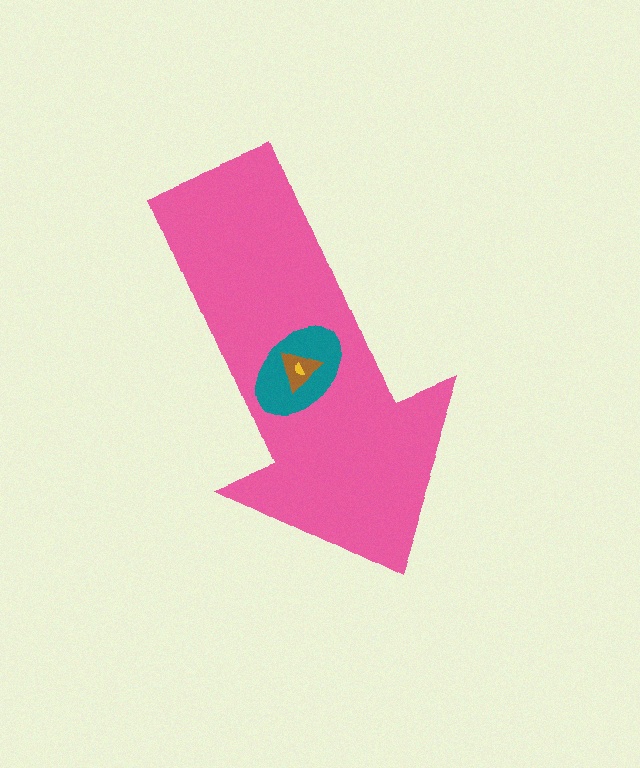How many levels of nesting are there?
4.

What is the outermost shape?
The pink arrow.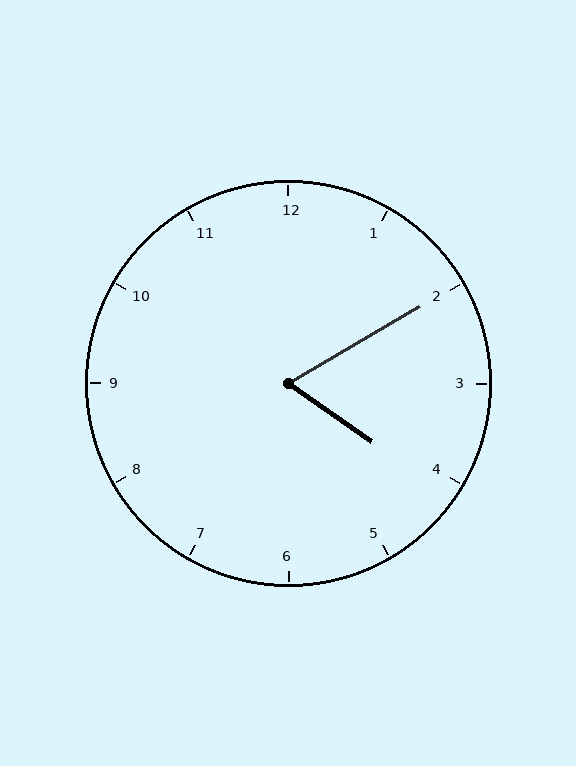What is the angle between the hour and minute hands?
Approximately 65 degrees.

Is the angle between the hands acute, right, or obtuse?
It is acute.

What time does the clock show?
4:10.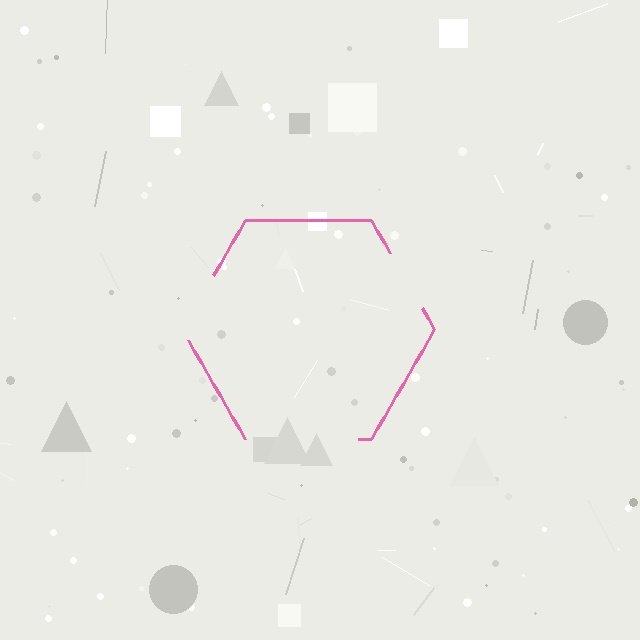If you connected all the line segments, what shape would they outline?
They would outline a hexagon.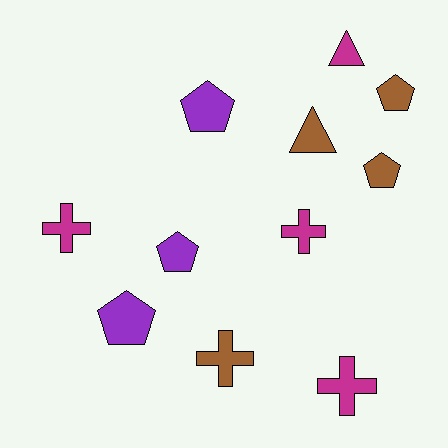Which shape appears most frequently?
Pentagon, with 5 objects.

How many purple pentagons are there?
There are 3 purple pentagons.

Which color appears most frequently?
Magenta, with 4 objects.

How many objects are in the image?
There are 11 objects.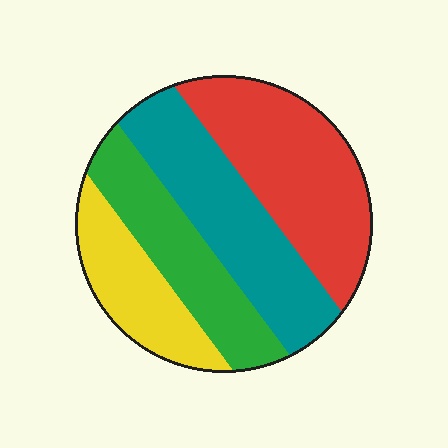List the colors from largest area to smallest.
From largest to smallest: red, teal, green, yellow.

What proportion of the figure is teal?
Teal covers 29% of the figure.